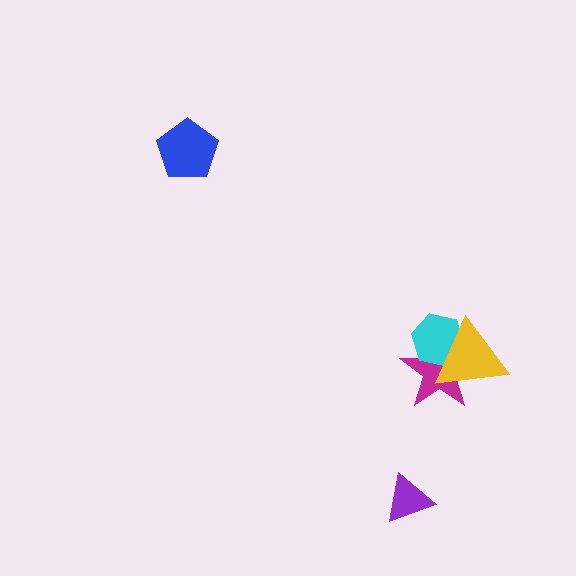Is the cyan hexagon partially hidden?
Yes, it is partially covered by another shape.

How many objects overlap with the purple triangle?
0 objects overlap with the purple triangle.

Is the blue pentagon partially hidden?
No, no other shape covers it.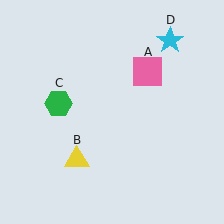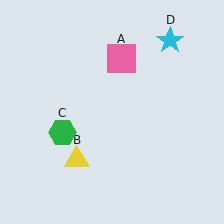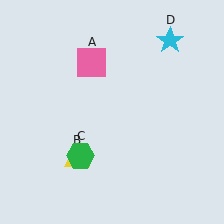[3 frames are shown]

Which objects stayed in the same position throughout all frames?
Yellow triangle (object B) and cyan star (object D) remained stationary.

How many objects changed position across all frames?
2 objects changed position: pink square (object A), green hexagon (object C).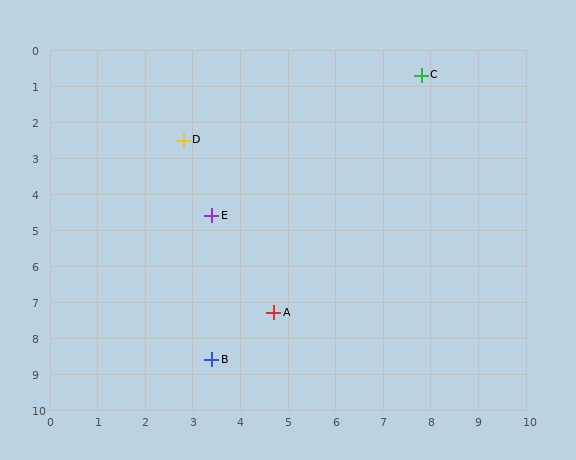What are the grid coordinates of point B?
Point B is at approximately (3.4, 8.6).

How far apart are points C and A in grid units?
Points C and A are about 7.3 grid units apart.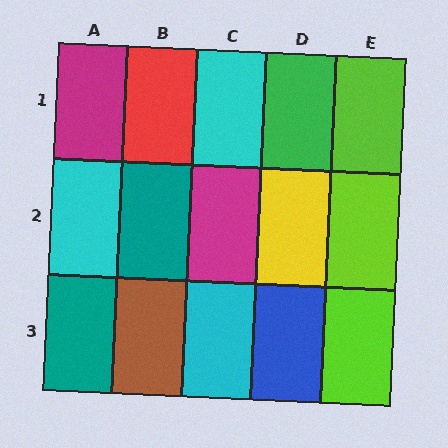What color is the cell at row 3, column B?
Brown.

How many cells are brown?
1 cell is brown.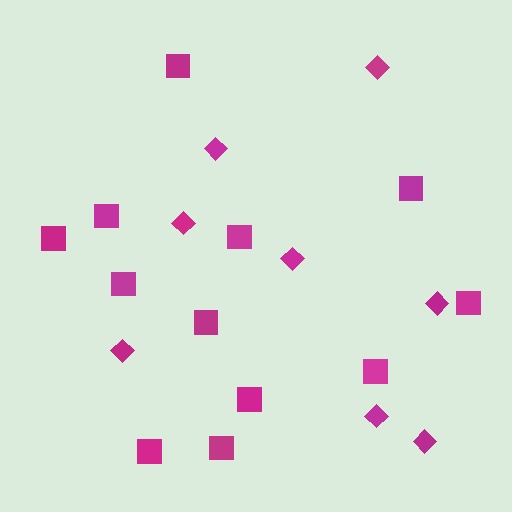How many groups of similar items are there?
There are 2 groups: one group of diamonds (8) and one group of squares (12).